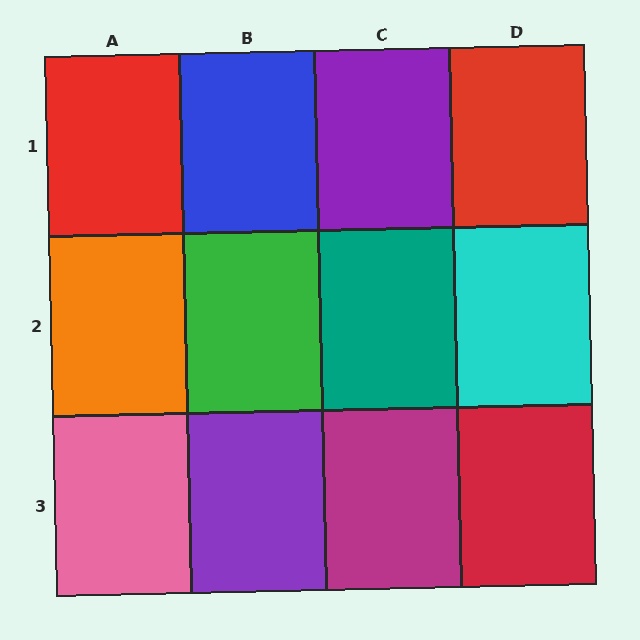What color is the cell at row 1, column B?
Blue.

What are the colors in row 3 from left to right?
Pink, purple, magenta, red.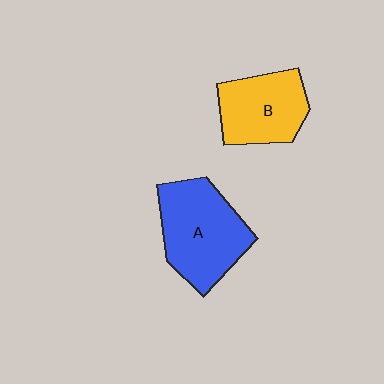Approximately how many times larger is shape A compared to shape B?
Approximately 1.3 times.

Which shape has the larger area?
Shape A (blue).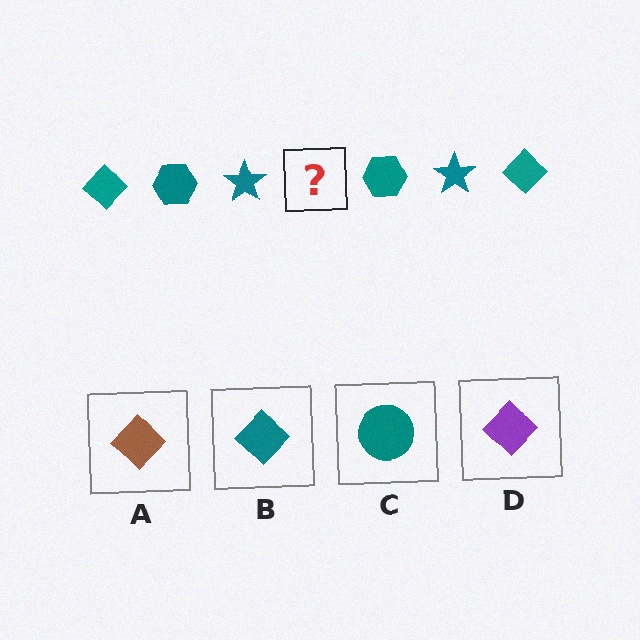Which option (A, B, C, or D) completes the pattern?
B.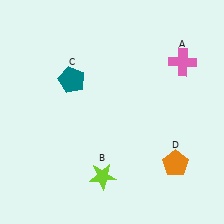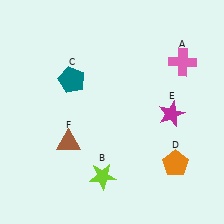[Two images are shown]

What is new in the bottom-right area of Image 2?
A magenta star (E) was added in the bottom-right area of Image 2.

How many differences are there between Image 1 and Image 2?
There are 2 differences between the two images.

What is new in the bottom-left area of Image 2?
A brown triangle (F) was added in the bottom-left area of Image 2.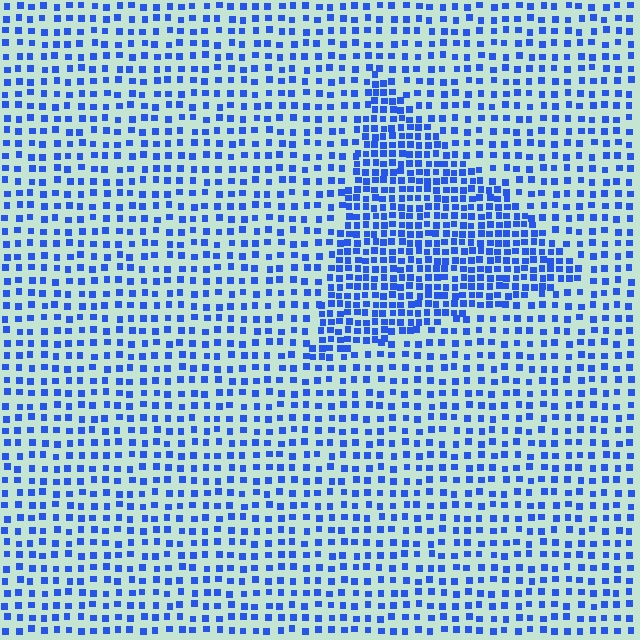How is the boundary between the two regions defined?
The boundary is defined by a change in element density (approximately 2.0x ratio). All elements are the same color, size, and shape.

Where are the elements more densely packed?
The elements are more densely packed inside the triangle boundary.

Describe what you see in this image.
The image contains small blue elements arranged at two different densities. A triangle-shaped region is visible where the elements are more densely packed than the surrounding area.